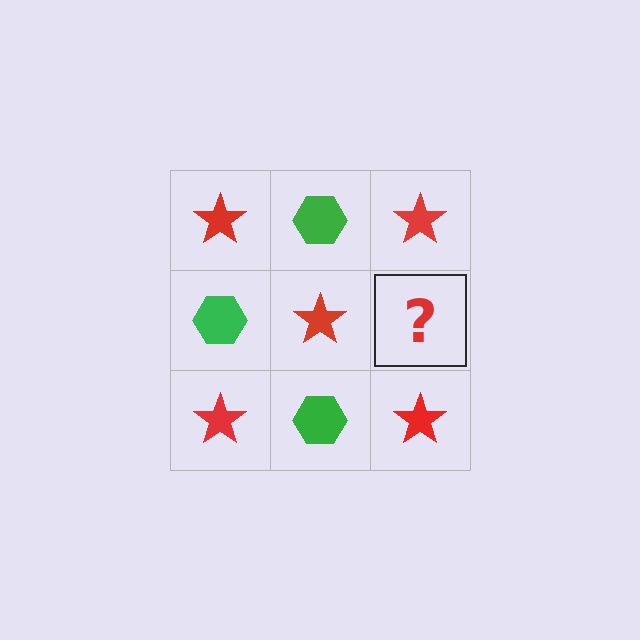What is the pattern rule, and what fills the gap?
The rule is that it alternates red star and green hexagon in a checkerboard pattern. The gap should be filled with a green hexagon.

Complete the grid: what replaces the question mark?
The question mark should be replaced with a green hexagon.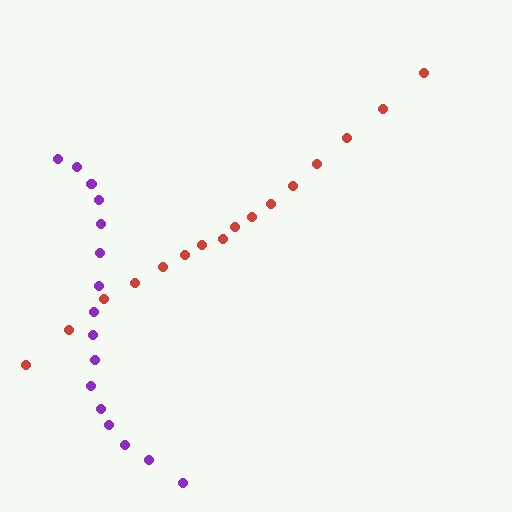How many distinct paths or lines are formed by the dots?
There are 2 distinct paths.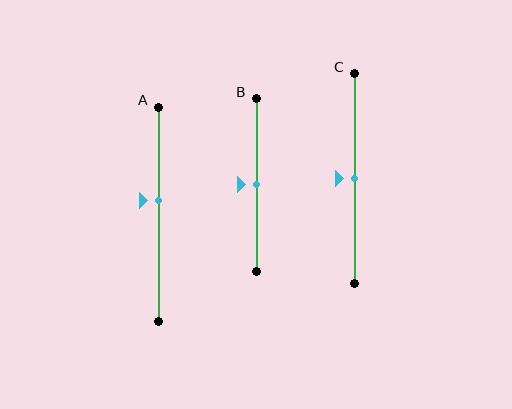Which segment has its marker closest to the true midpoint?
Segment B has its marker closest to the true midpoint.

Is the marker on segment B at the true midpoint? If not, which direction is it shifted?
Yes, the marker on segment B is at the true midpoint.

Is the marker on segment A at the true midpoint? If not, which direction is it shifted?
No, the marker on segment A is shifted upward by about 7% of the segment length.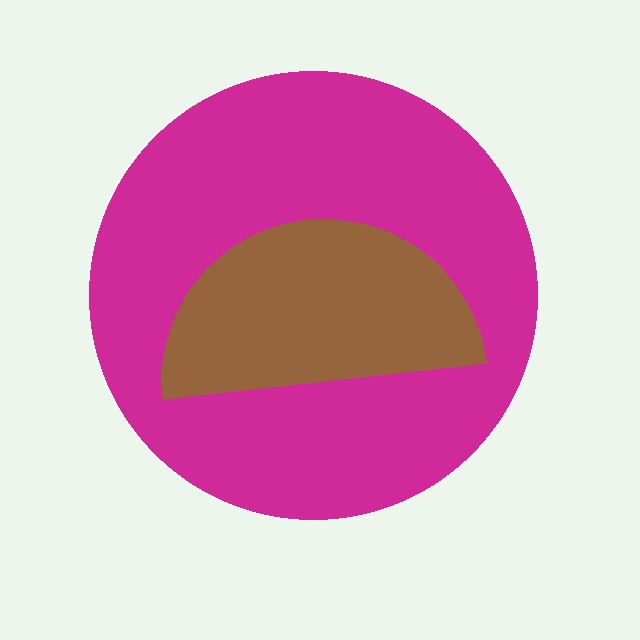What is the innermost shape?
The brown semicircle.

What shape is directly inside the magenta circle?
The brown semicircle.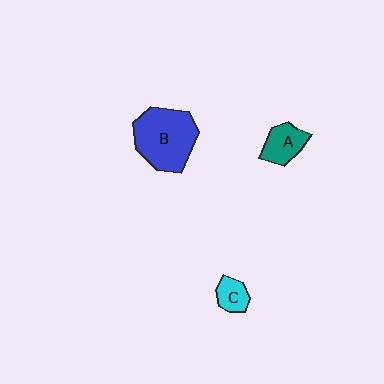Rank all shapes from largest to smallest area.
From largest to smallest: B (blue), A (teal), C (cyan).